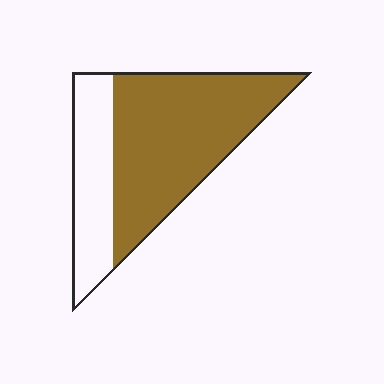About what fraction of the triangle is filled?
About two thirds (2/3).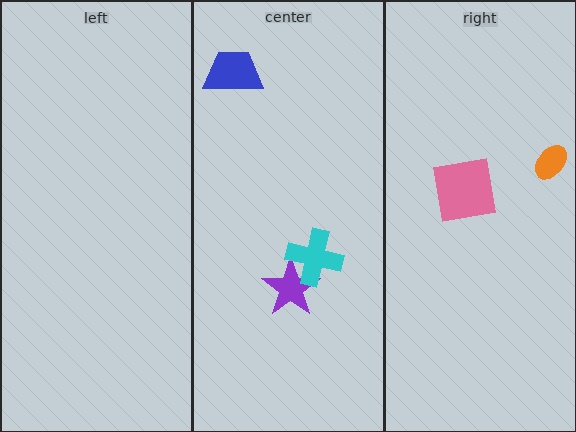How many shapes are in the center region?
3.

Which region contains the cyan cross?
The center region.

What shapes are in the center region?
The blue trapezoid, the purple star, the cyan cross.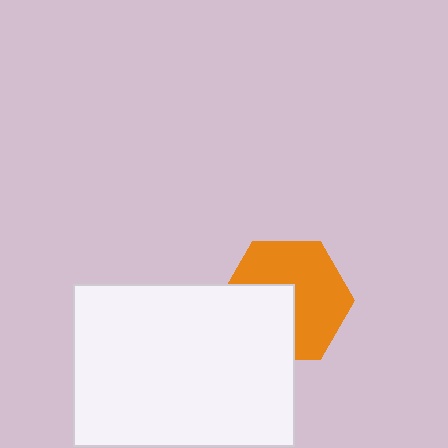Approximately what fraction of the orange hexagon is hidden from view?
Roughly 40% of the orange hexagon is hidden behind the white rectangle.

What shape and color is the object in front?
The object in front is a white rectangle.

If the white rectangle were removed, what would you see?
You would see the complete orange hexagon.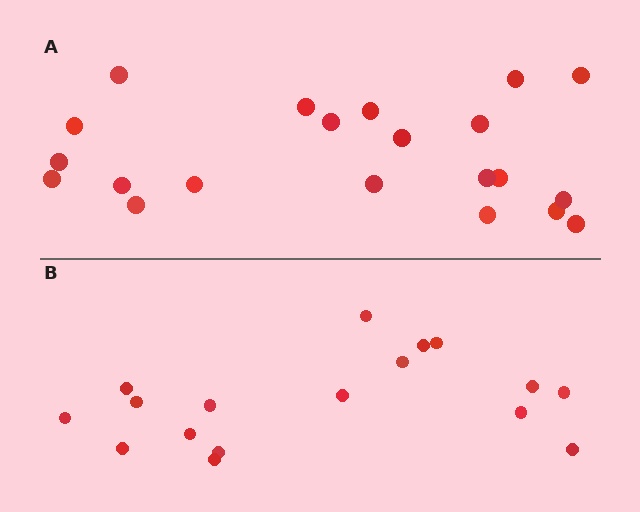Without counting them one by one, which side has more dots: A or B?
Region A (the top region) has more dots.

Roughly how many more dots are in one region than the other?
Region A has about 4 more dots than region B.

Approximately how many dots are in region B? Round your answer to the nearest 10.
About 20 dots. (The exact count is 17, which rounds to 20.)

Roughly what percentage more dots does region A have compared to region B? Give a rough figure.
About 25% more.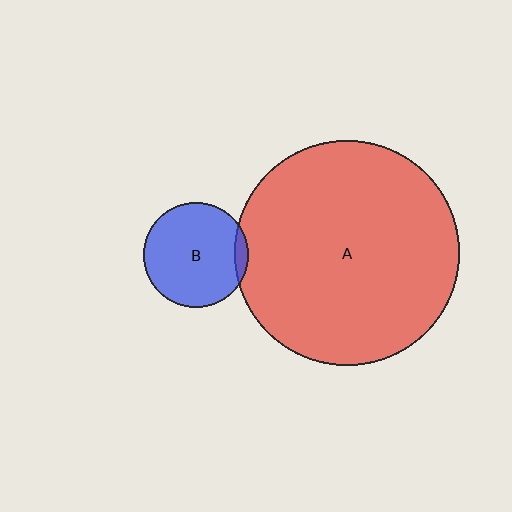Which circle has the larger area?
Circle A (red).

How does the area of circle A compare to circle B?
Approximately 4.6 times.